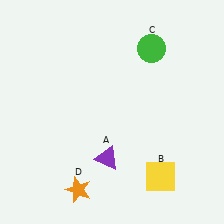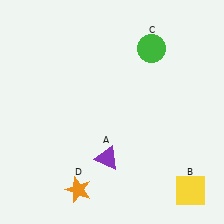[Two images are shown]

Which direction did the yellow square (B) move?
The yellow square (B) moved right.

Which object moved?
The yellow square (B) moved right.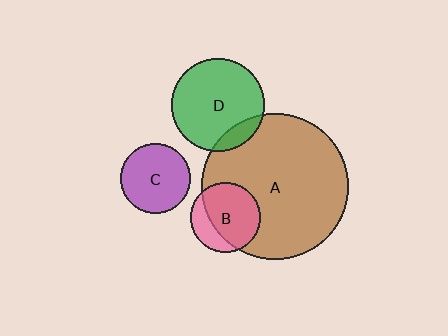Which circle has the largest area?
Circle A (brown).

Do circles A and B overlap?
Yes.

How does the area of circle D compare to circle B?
Approximately 1.8 times.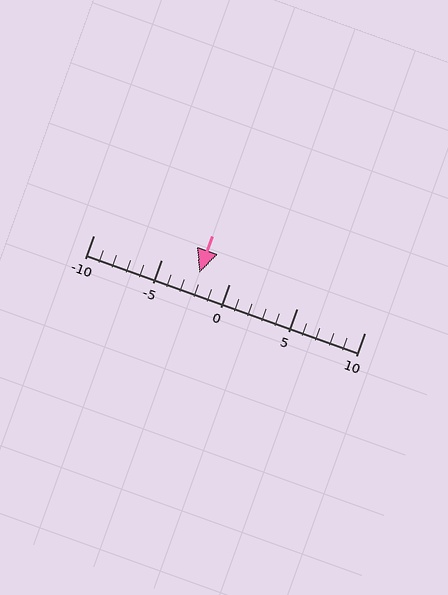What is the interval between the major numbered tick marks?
The major tick marks are spaced 5 units apart.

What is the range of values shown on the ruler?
The ruler shows values from -10 to 10.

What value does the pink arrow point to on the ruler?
The pink arrow points to approximately -2.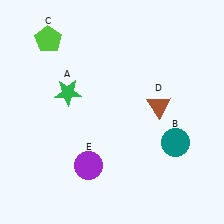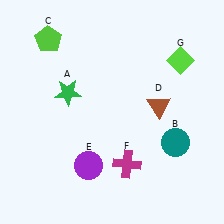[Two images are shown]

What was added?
A magenta cross (F), a lime diamond (G) were added in Image 2.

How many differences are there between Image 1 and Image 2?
There are 2 differences between the two images.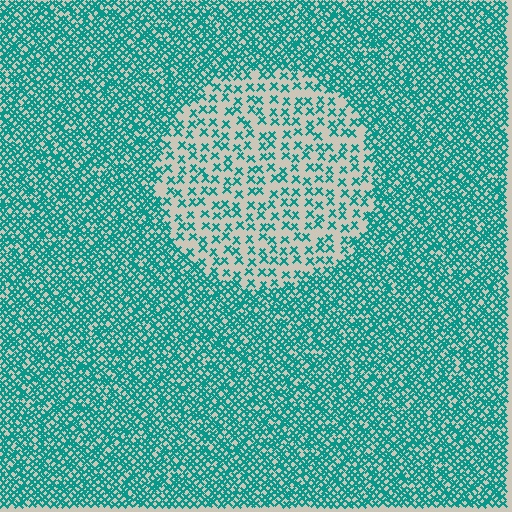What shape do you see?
I see a circle.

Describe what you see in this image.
The image contains small teal elements arranged at two different densities. A circle-shaped region is visible where the elements are less densely packed than the surrounding area.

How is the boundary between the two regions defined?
The boundary is defined by a change in element density (approximately 2.7x ratio). All elements are the same color, size, and shape.